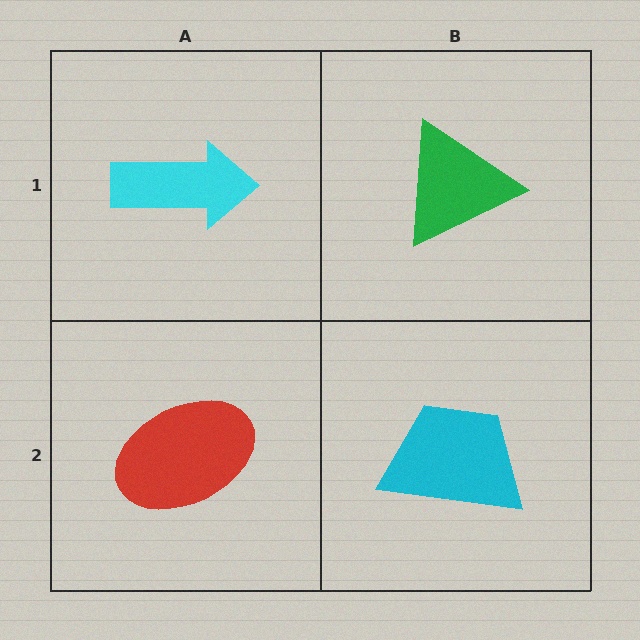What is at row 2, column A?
A red ellipse.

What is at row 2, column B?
A cyan trapezoid.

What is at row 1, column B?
A green triangle.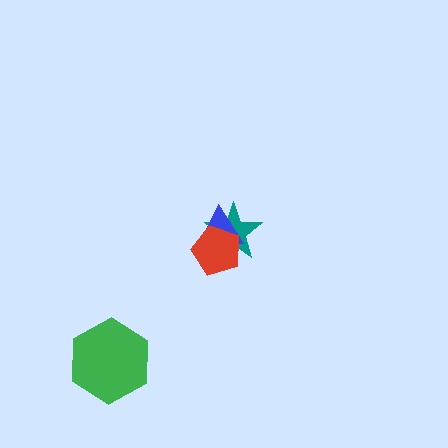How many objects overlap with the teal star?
2 objects overlap with the teal star.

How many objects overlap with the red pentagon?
2 objects overlap with the red pentagon.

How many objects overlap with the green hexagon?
0 objects overlap with the green hexagon.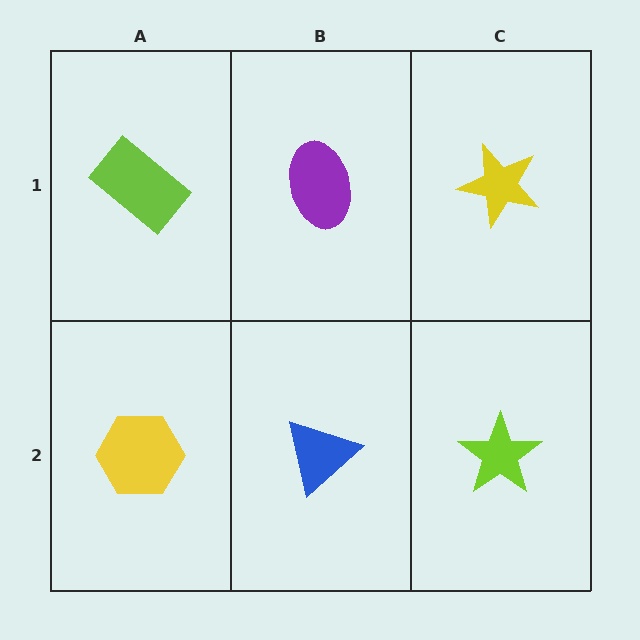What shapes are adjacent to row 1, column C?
A lime star (row 2, column C), a purple ellipse (row 1, column B).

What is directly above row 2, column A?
A lime rectangle.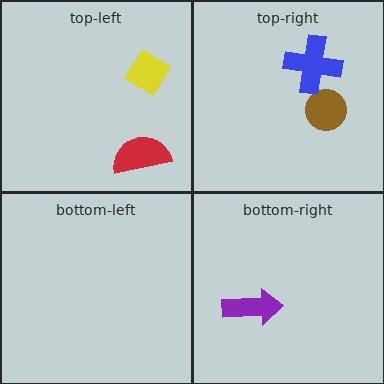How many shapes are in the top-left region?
2.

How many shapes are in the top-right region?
2.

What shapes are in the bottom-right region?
The purple arrow.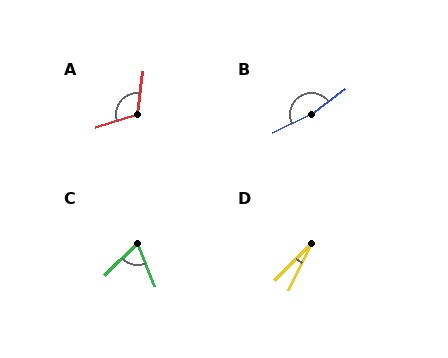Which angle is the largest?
B, at approximately 169 degrees.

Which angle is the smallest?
D, at approximately 20 degrees.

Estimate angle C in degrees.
Approximately 68 degrees.